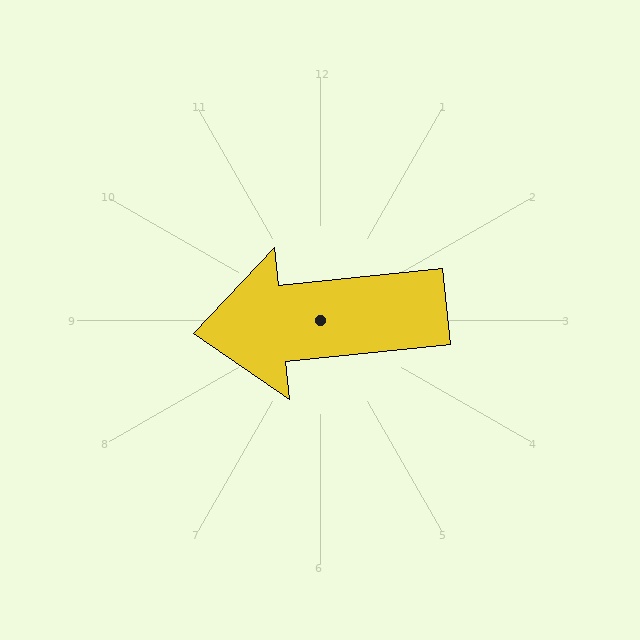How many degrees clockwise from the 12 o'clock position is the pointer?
Approximately 264 degrees.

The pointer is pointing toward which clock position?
Roughly 9 o'clock.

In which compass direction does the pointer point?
West.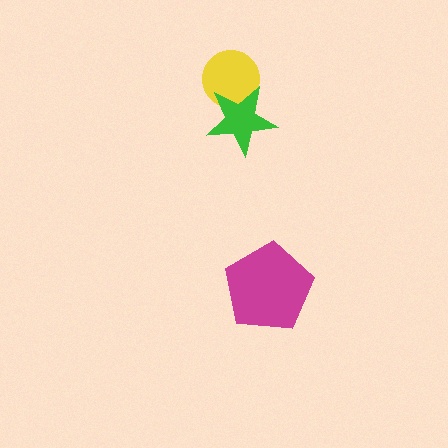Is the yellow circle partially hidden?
Yes, it is partially covered by another shape.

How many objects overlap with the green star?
1 object overlaps with the green star.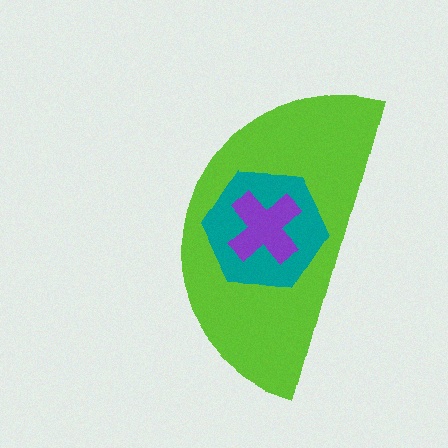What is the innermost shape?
The purple cross.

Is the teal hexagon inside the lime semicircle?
Yes.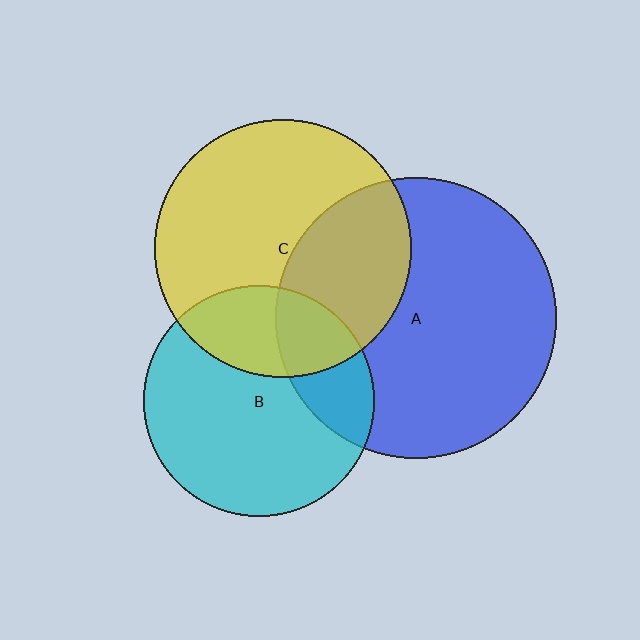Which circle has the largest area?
Circle A (blue).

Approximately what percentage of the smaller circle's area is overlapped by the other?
Approximately 25%.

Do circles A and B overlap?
Yes.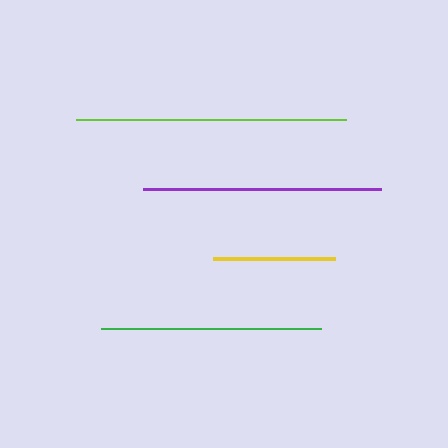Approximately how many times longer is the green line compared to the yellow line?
The green line is approximately 1.8 times the length of the yellow line.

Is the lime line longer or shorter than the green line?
The lime line is longer than the green line.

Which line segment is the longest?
The lime line is the longest at approximately 271 pixels.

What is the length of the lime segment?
The lime segment is approximately 271 pixels long.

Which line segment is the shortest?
The yellow line is the shortest at approximately 122 pixels.